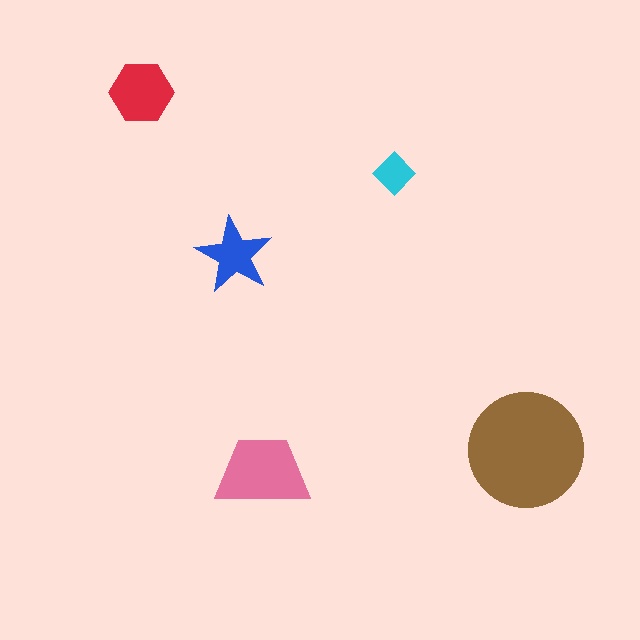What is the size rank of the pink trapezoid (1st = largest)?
2nd.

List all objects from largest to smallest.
The brown circle, the pink trapezoid, the red hexagon, the blue star, the cyan diamond.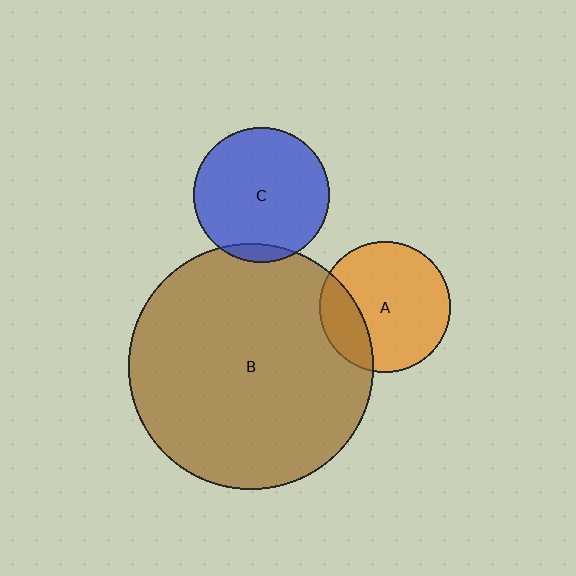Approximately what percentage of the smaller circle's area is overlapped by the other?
Approximately 5%.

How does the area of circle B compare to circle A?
Approximately 3.5 times.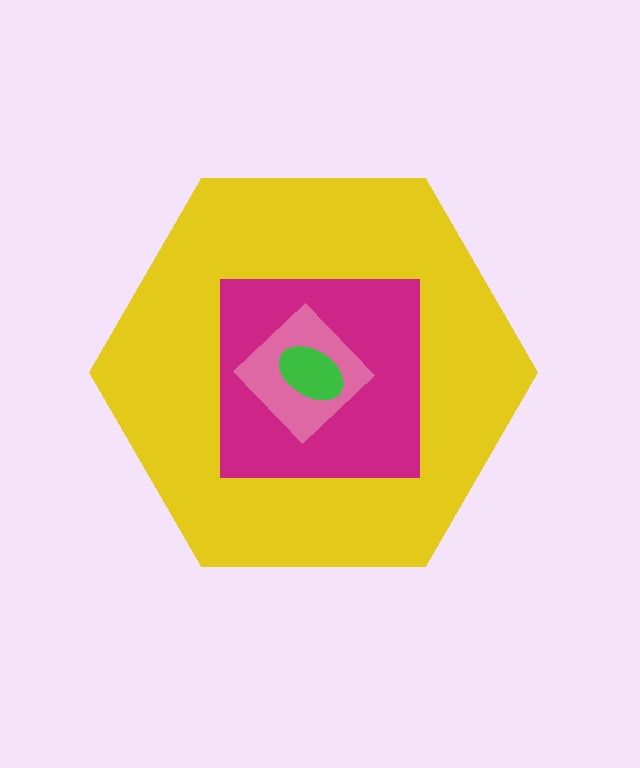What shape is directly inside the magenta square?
The pink diamond.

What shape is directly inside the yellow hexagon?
The magenta square.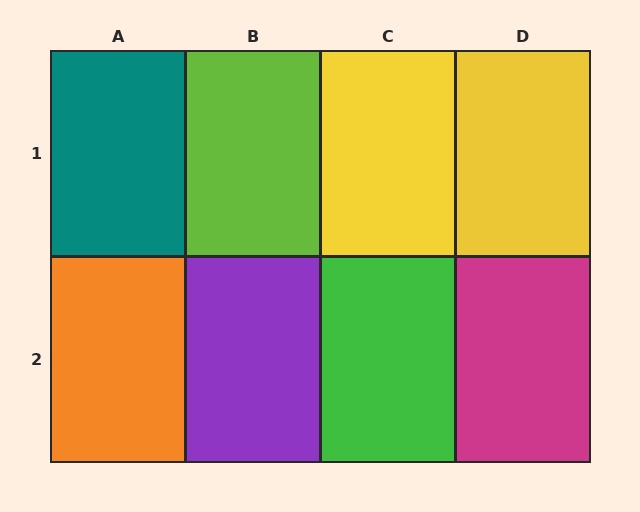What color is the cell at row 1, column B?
Lime.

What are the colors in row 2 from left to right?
Orange, purple, green, magenta.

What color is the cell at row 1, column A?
Teal.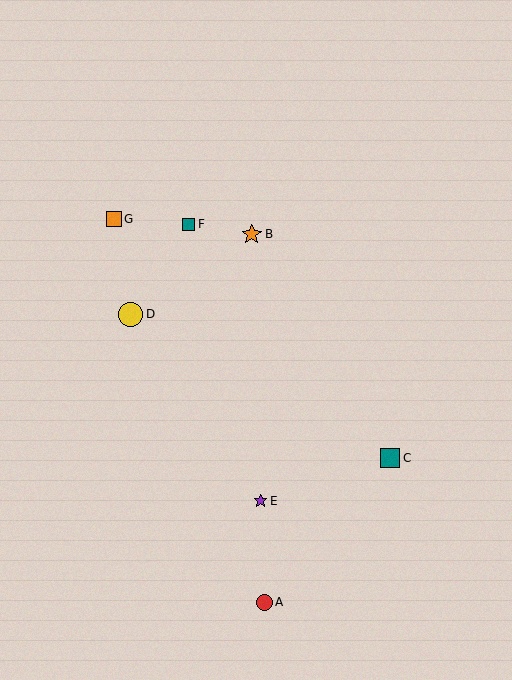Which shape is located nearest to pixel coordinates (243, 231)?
The orange star (labeled B) at (252, 234) is nearest to that location.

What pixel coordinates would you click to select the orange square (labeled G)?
Click at (114, 219) to select the orange square G.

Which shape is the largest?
The yellow circle (labeled D) is the largest.